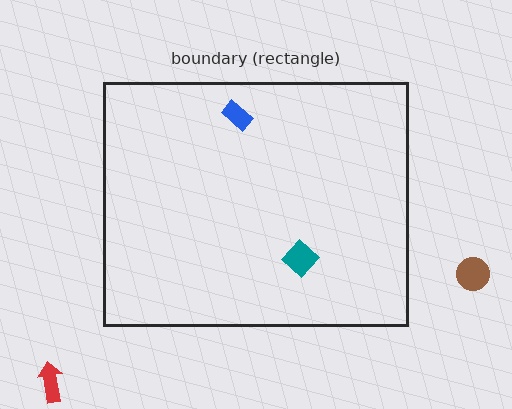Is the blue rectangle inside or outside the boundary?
Inside.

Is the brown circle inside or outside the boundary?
Outside.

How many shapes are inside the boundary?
2 inside, 2 outside.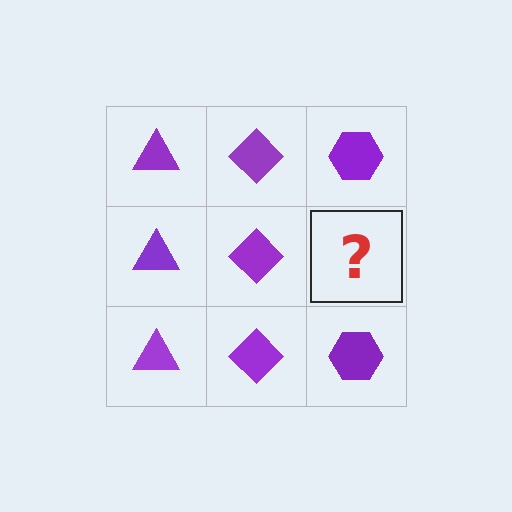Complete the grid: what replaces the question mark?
The question mark should be replaced with a purple hexagon.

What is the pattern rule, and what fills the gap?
The rule is that each column has a consistent shape. The gap should be filled with a purple hexagon.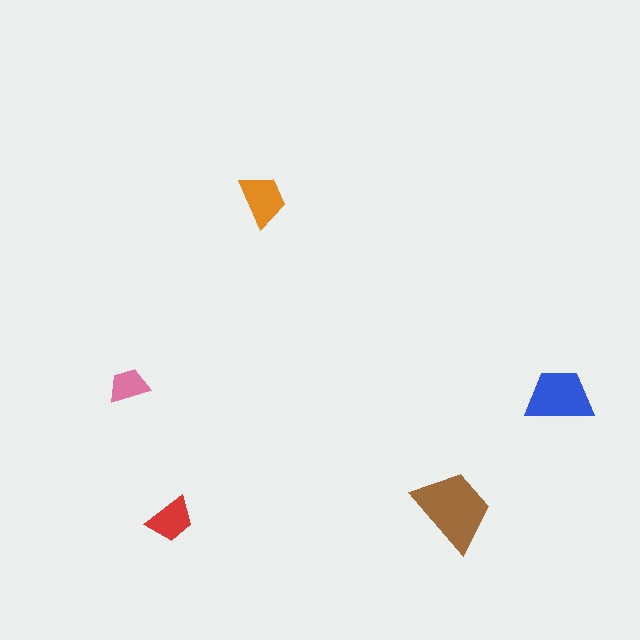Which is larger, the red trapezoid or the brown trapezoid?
The brown one.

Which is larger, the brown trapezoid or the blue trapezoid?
The brown one.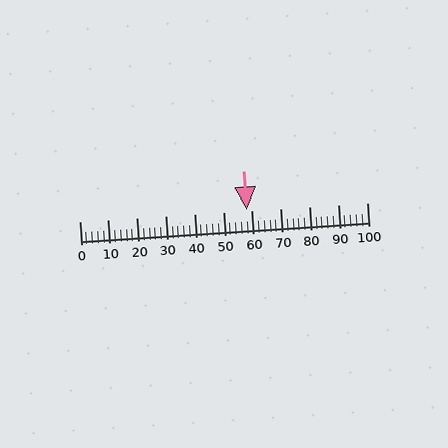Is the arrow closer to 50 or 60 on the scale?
The arrow is closer to 60.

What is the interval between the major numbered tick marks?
The major tick marks are spaced 10 units apart.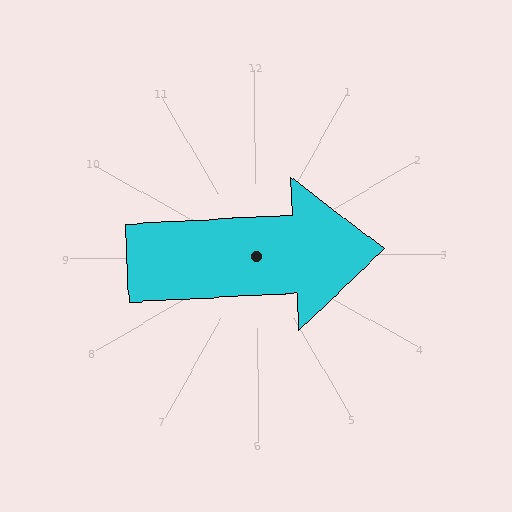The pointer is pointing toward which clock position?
Roughly 3 o'clock.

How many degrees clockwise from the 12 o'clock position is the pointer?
Approximately 88 degrees.